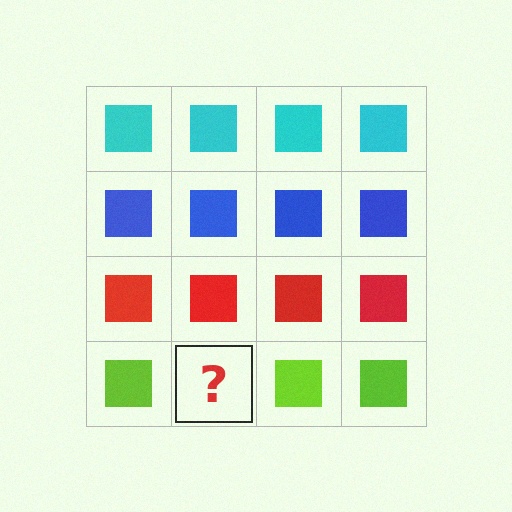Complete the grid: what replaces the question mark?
The question mark should be replaced with a lime square.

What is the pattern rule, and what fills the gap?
The rule is that each row has a consistent color. The gap should be filled with a lime square.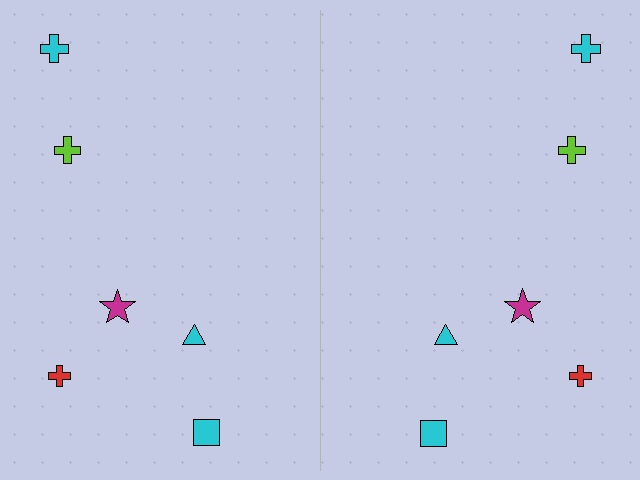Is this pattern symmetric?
Yes, this pattern has bilateral (reflection) symmetry.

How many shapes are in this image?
There are 12 shapes in this image.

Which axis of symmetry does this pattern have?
The pattern has a vertical axis of symmetry running through the center of the image.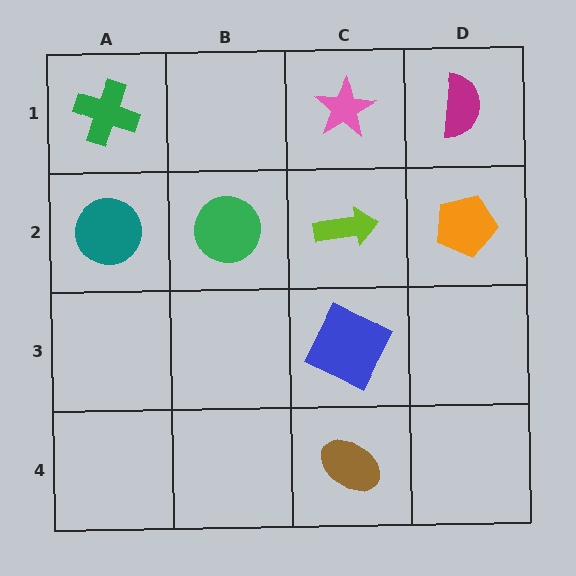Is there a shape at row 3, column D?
No, that cell is empty.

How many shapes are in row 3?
1 shape.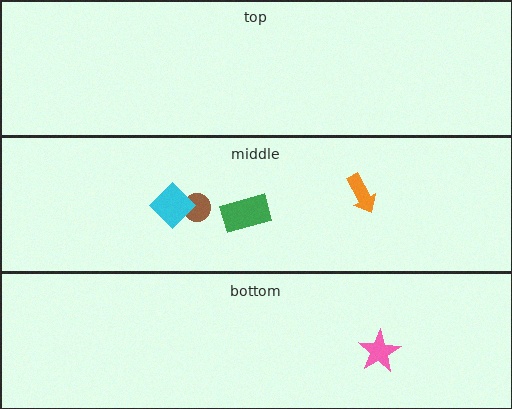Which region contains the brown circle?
The middle region.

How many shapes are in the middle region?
4.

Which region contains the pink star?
The bottom region.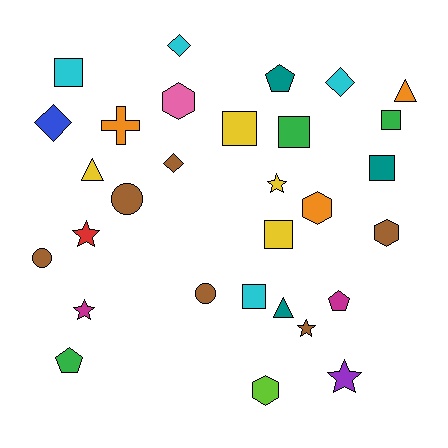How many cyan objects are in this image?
There are 4 cyan objects.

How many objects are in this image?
There are 30 objects.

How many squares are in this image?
There are 7 squares.